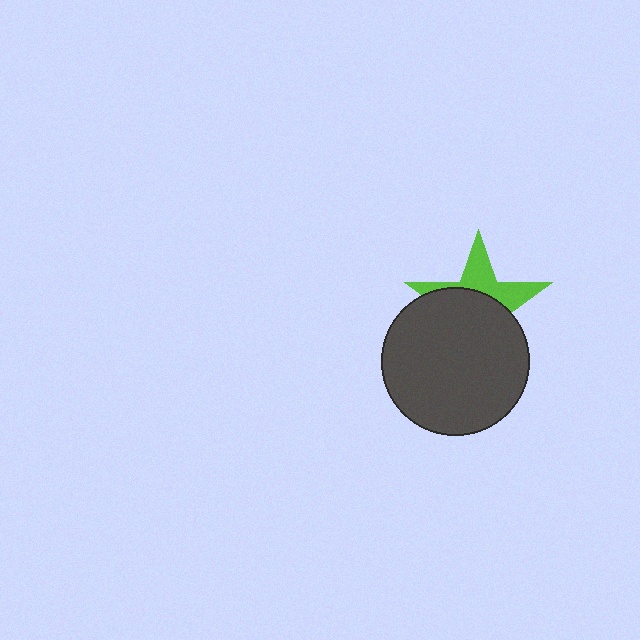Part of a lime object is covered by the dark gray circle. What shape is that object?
It is a star.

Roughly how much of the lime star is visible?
A small part of it is visible (roughly 39%).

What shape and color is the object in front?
The object in front is a dark gray circle.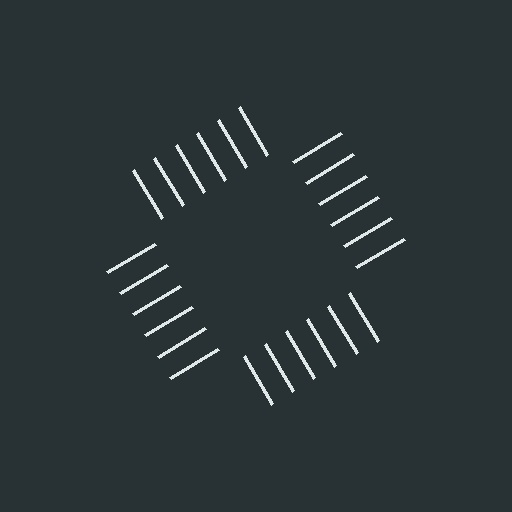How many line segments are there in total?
24 — 6 along each of the 4 edges.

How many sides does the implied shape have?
4 sides — the line-ends trace a square.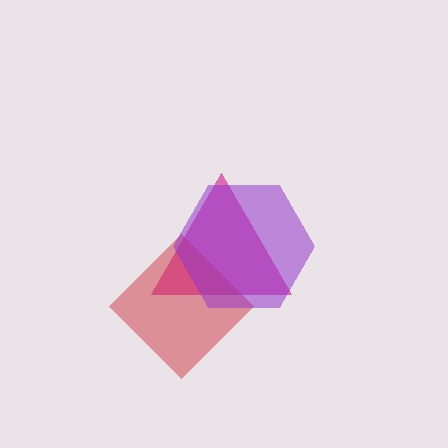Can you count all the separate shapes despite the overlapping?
Yes, there are 3 separate shapes.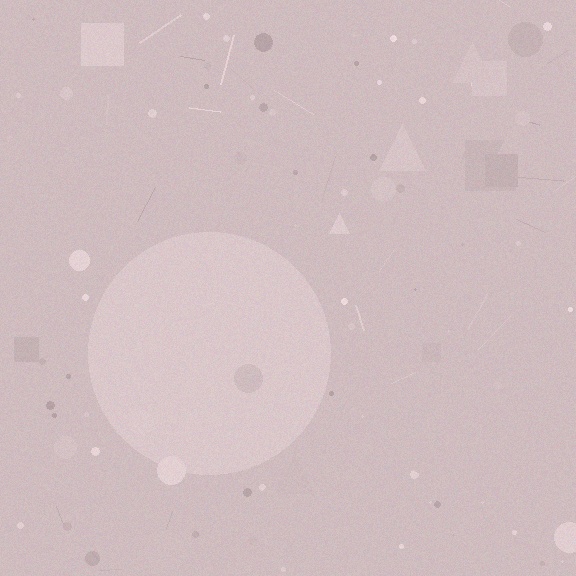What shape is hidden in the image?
A circle is hidden in the image.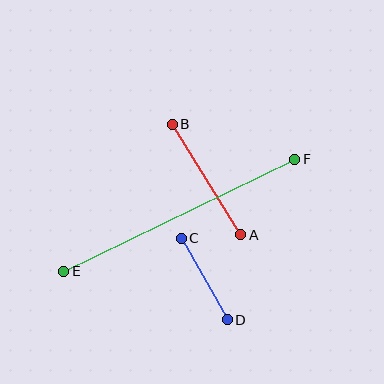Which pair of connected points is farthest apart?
Points E and F are farthest apart.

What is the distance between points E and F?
The distance is approximately 257 pixels.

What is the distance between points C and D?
The distance is approximately 94 pixels.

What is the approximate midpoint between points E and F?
The midpoint is at approximately (179, 215) pixels.